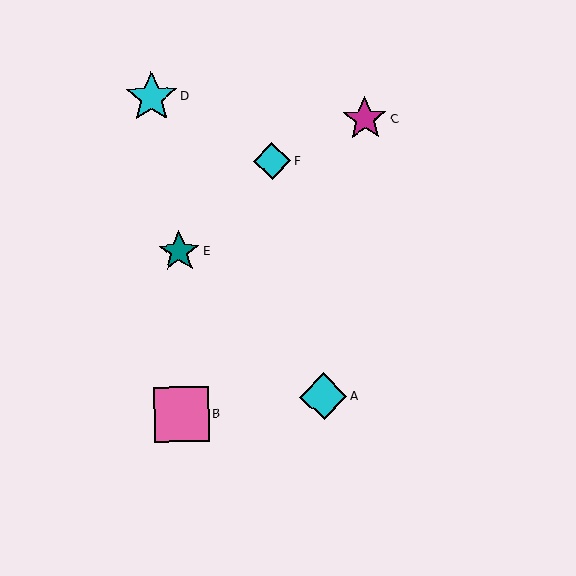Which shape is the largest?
The pink square (labeled B) is the largest.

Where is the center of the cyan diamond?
The center of the cyan diamond is at (272, 161).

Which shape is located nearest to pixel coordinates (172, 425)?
The pink square (labeled B) at (181, 414) is nearest to that location.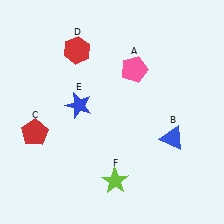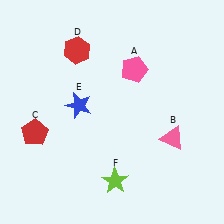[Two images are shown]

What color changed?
The triangle (B) changed from blue in Image 1 to pink in Image 2.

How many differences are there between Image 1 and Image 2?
There is 1 difference between the two images.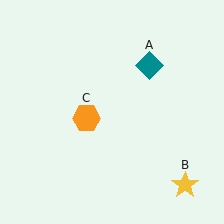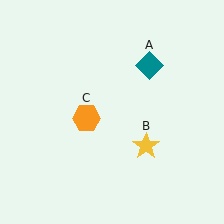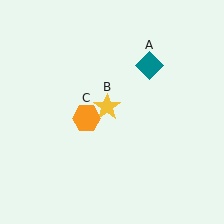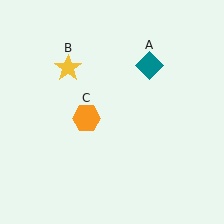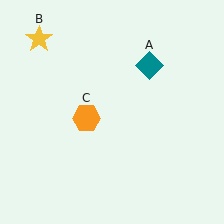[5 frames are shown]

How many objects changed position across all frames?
1 object changed position: yellow star (object B).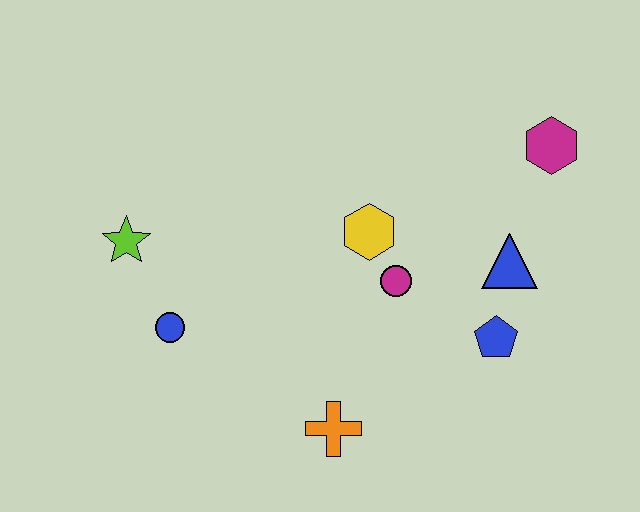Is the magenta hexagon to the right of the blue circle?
Yes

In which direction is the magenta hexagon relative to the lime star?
The magenta hexagon is to the right of the lime star.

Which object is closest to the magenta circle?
The yellow hexagon is closest to the magenta circle.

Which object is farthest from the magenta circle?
The lime star is farthest from the magenta circle.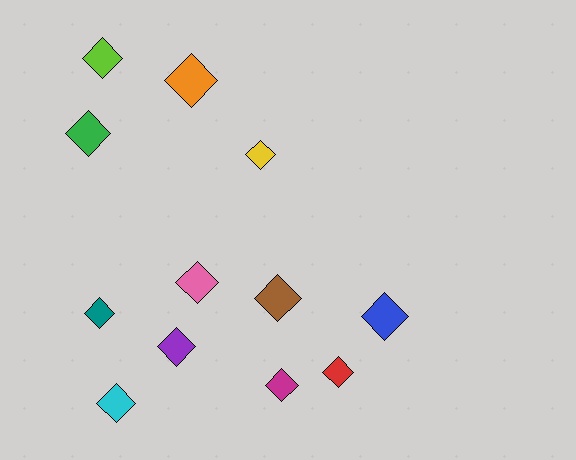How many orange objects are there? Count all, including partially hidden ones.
There is 1 orange object.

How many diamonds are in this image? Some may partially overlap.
There are 12 diamonds.